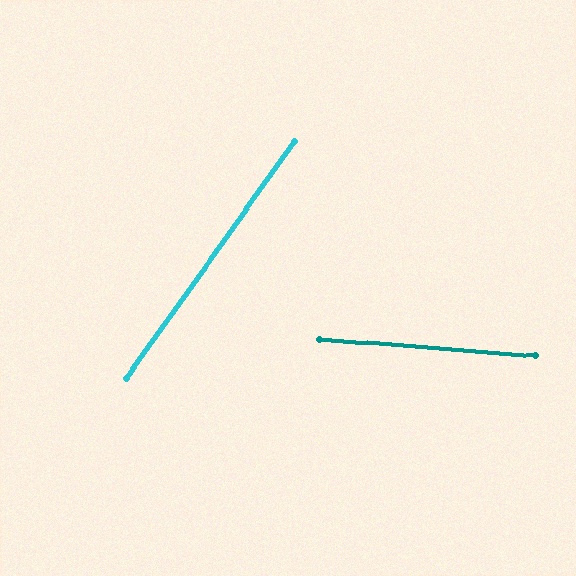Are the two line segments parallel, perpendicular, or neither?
Neither parallel nor perpendicular — they differ by about 59°.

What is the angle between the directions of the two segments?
Approximately 59 degrees.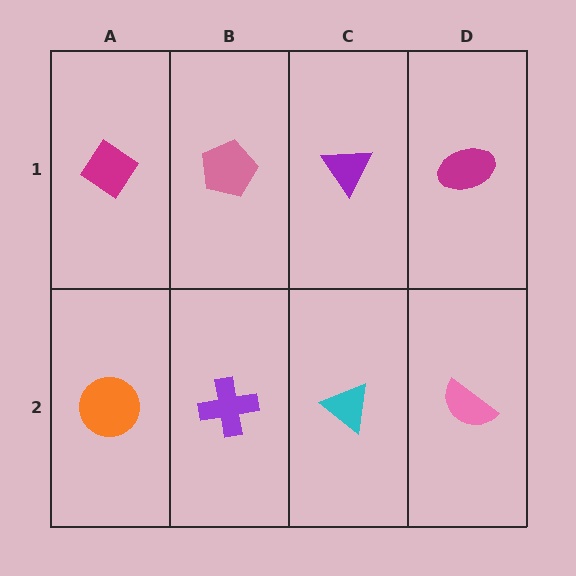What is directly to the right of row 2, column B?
A cyan triangle.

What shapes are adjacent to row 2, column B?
A pink pentagon (row 1, column B), an orange circle (row 2, column A), a cyan triangle (row 2, column C).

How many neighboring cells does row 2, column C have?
3.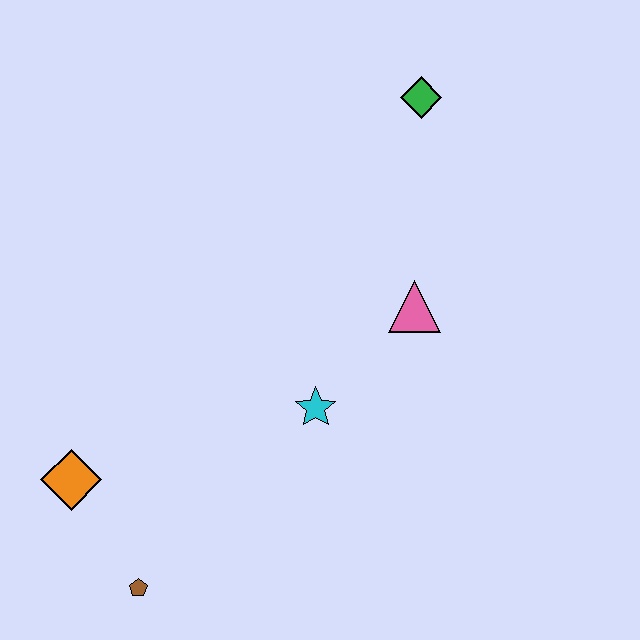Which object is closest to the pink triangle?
The cyan star is closest to the pink triangle.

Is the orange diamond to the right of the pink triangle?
No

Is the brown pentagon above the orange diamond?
No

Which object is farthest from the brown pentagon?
The green diamond is farthest from the brown pentagon.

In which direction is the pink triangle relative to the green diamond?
The pink triangle is below the green diamond.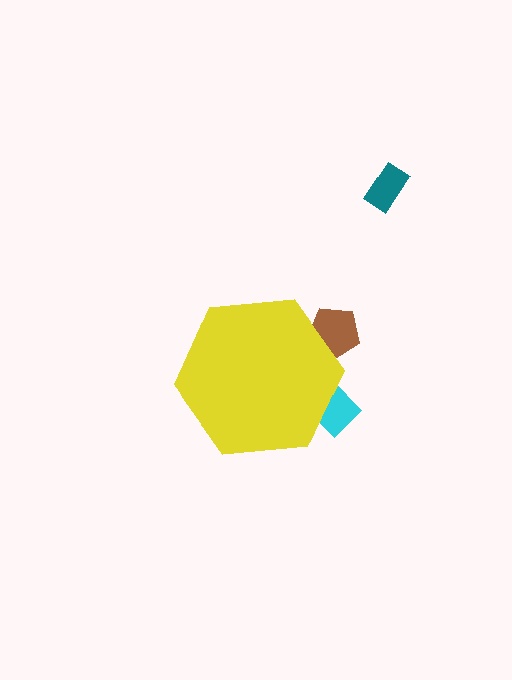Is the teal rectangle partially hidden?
No, the teal rectangle is fully visible.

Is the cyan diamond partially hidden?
Yes, the cyan diamond is partially hidden behind the yellow hexagon.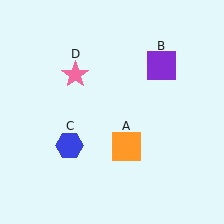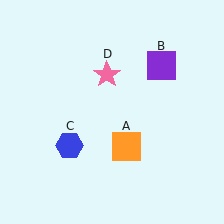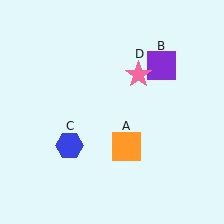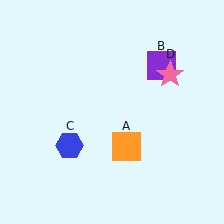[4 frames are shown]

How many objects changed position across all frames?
1 object changed position: pink star (object D).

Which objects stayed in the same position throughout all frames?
Orange square (object A) and purple square (object B) and blue hexagon (object C) remained stationary.